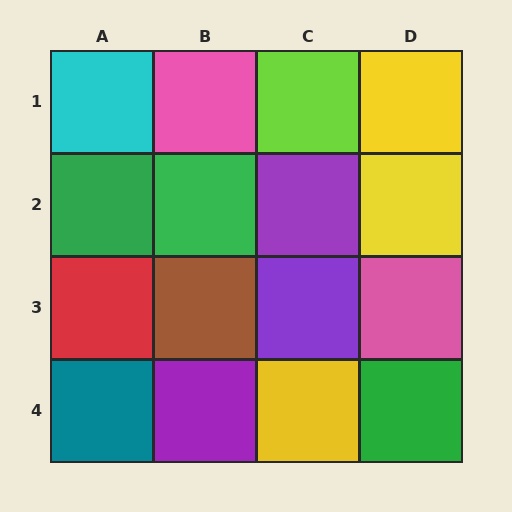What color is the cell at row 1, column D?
Yellow.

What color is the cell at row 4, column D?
Green.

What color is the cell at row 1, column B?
Pink.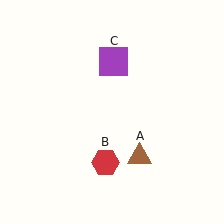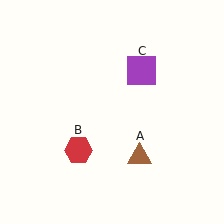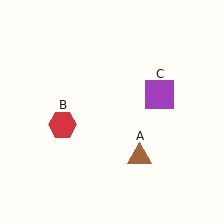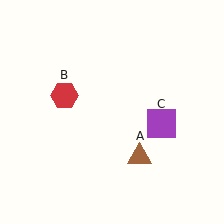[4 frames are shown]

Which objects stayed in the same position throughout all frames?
Brown triangle (object A) remained stationary.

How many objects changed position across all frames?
2 objects changed position: red hexagon (object B), purple square (object C).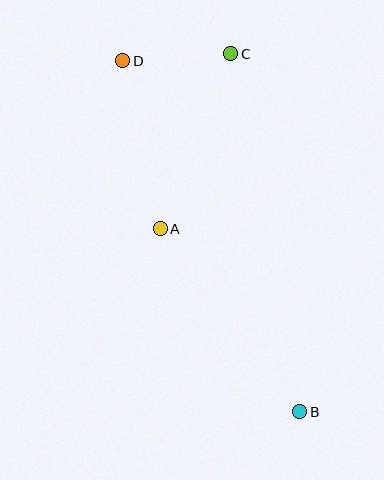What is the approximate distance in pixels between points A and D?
The distance between A and D is approximately 172 pixels.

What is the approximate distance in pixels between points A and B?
The distance between A and B is approximately 230 pixels.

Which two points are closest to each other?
Points C and D are closest to each other.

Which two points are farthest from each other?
Points B and D are farthest from each other.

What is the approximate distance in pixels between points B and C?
The distance between B and C is approximately 365 pixels.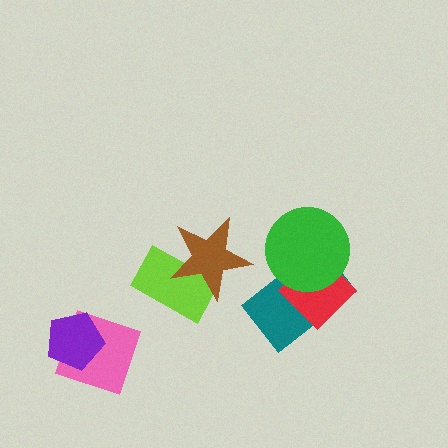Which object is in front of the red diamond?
The green circle is in front of the red diamond.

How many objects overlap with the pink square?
1 object overlaps with the pink square.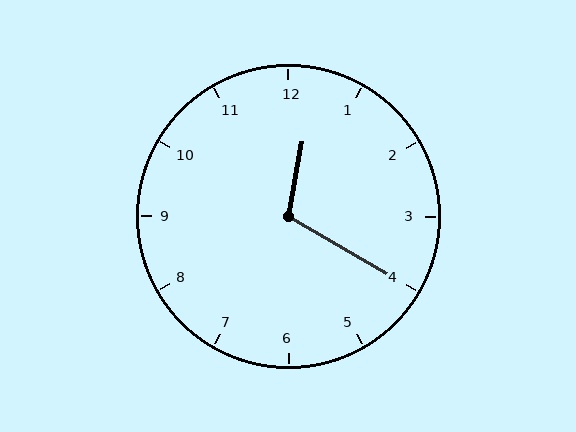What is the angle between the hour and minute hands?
Approximately 110 degrees.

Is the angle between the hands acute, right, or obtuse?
It is obtuse.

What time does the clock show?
12:20.